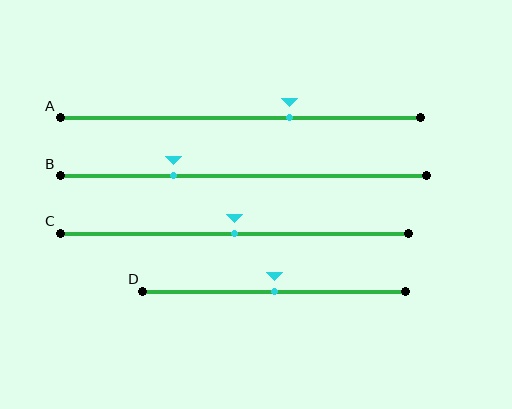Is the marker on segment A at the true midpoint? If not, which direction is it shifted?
No, the marker on segment A is shifted to the right by about 14% of the segment length.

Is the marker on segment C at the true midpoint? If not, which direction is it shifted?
Yes, the marker on segment C is at the true midpoint.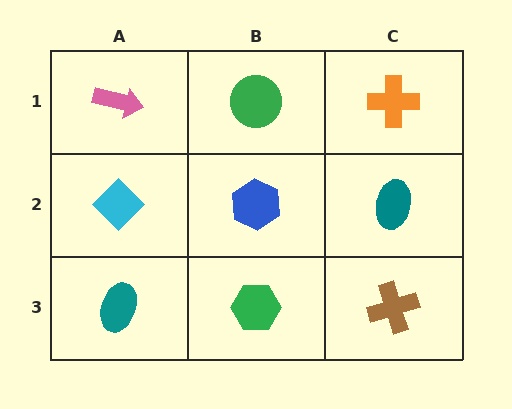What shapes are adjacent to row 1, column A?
A cyan diamond (row 2, column A), a green circle (row 1, column B).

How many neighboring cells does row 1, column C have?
2.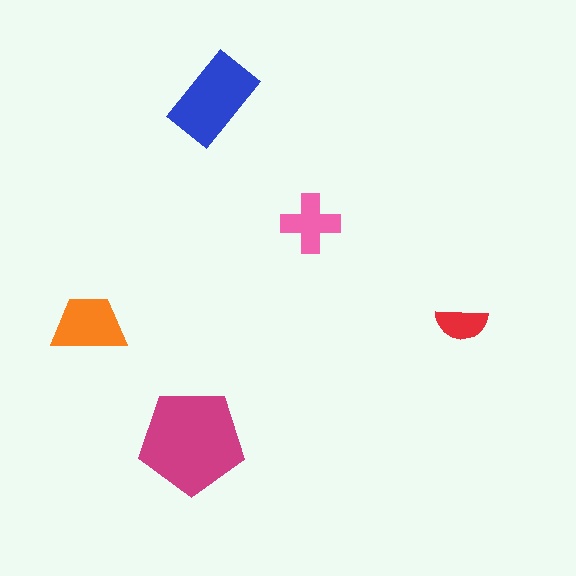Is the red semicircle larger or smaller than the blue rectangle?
Smaller.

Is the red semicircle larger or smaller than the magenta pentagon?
Smaller.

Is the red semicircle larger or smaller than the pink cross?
Smaller.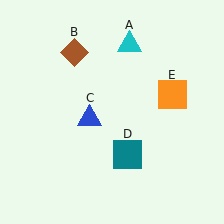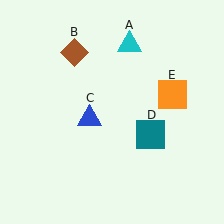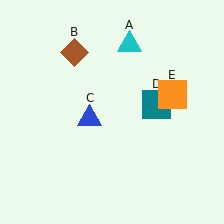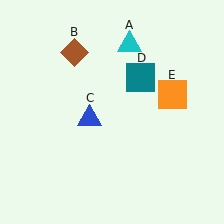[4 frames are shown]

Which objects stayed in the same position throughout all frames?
Cyan triangle (object A) and brown diamond (object B) and blue triangle (object C) and orange square (object E) remained stationary.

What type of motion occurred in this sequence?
The teal square (object D) rotated counterclockwise around the center of the scene.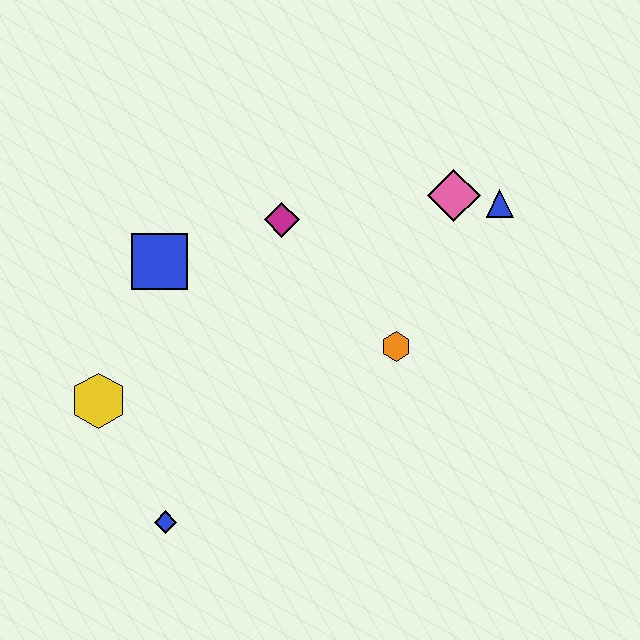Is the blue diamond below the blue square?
Yes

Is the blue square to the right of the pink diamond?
No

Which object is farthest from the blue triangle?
The blue diamond is farthest from the blue triangle.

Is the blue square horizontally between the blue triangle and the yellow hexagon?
Yes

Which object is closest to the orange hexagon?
The pink diamond is closest to the orange hexagon.